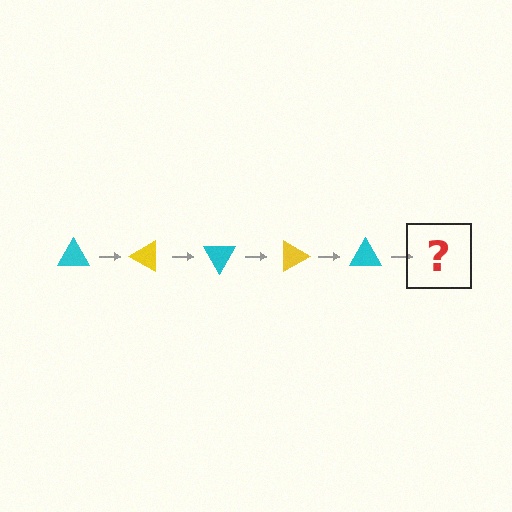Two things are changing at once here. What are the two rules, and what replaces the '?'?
The two rules are that it rotates 30 degrees each step and the color cycles through cyan and yellow. The '?' should be a yellow triangle, rotated 150 degrees from the start.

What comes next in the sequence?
The next element should be a yellow triangle, rotated 150 degrees from the start.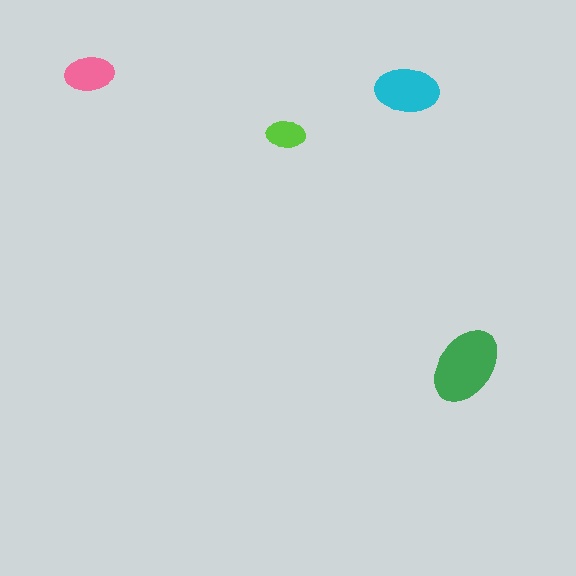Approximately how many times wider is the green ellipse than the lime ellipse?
About 2 times wider.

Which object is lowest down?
The green ellipse is bottommost.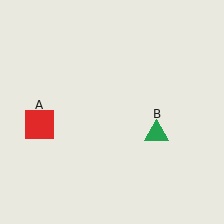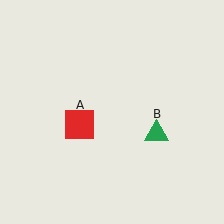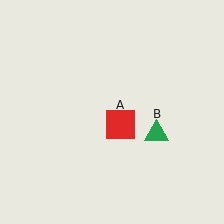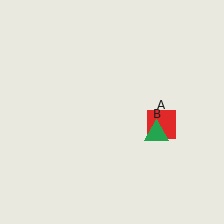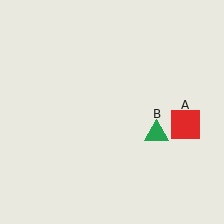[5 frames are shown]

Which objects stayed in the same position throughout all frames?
Green triangle (object B) remained stationary.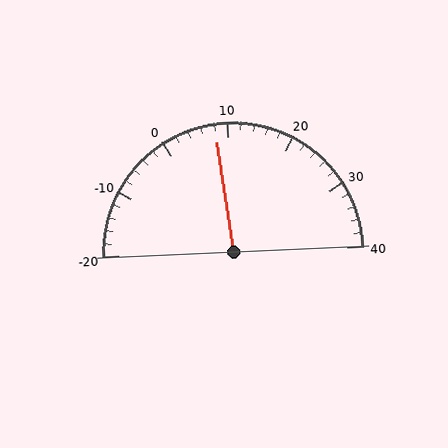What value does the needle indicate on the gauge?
The needle indicates approximately 8.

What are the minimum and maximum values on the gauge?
The gauge ranges from -20 to 40.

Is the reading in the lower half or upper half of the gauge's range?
The reading is in the lower half of the range (-20 to 40).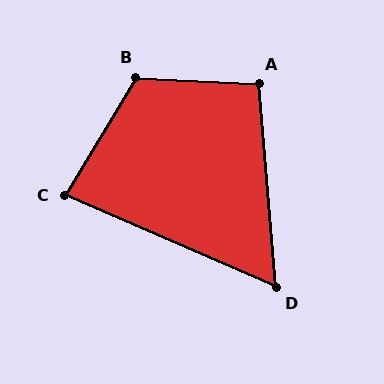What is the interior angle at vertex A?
Approximately 98 degrees (obtuse).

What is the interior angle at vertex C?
Approximately 82 degrees (acute).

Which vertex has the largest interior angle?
B, at approximately 118 degrees.